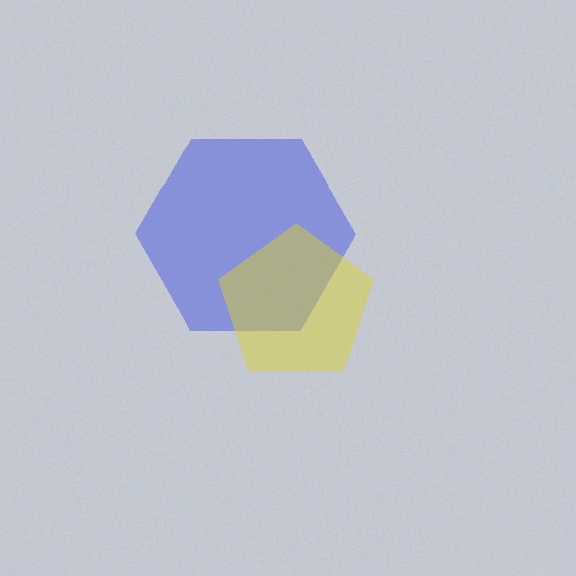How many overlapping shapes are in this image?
There are 2 overlapping shapes in the image.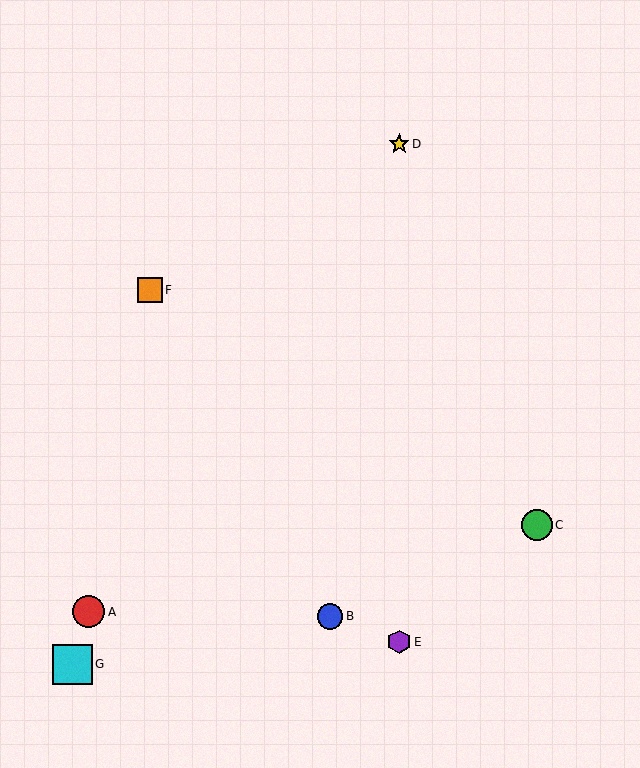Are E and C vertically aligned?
No, E is at x≈399 and C is at x≈537.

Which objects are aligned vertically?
Objects D, E are aligned vertically.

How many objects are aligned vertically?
2 objects (D, E) are aligned vertically.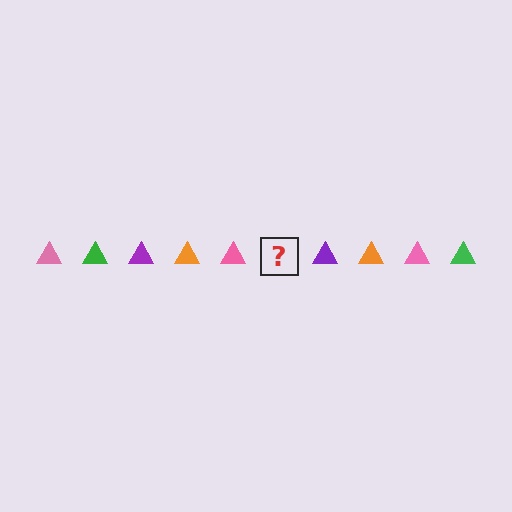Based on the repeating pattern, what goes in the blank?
The blank should be a green triangle.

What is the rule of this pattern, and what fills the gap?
The rule is that the pattern cycles through pink, green, purple, orange triangles. The gap should be filled with a green triangle.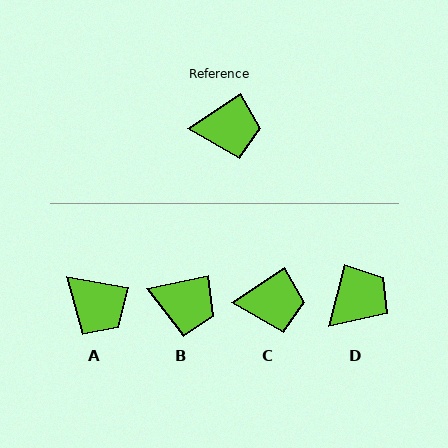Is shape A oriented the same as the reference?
No, it is off by about 44 degrees.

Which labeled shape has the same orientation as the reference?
C.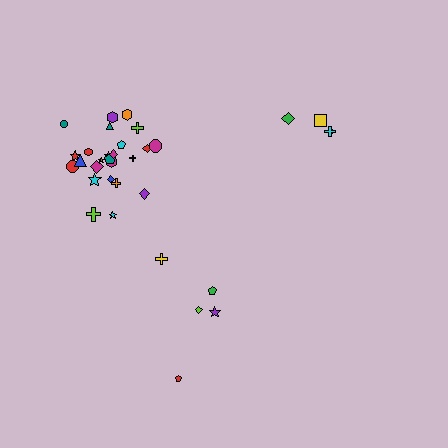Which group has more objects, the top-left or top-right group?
The top-left group.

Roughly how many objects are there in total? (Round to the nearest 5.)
Roughly 35 objects in total.